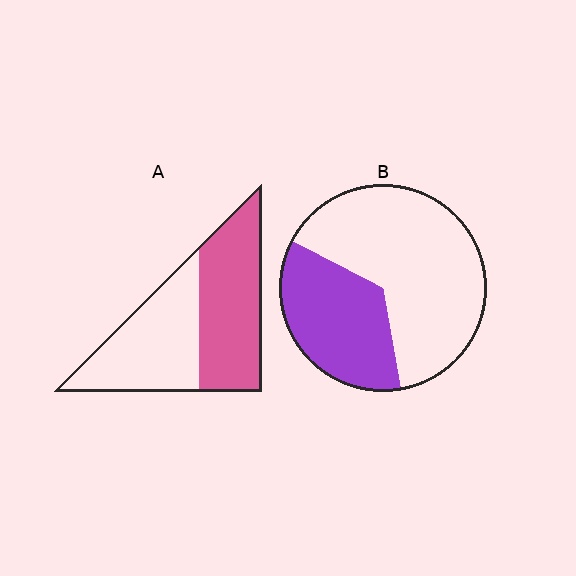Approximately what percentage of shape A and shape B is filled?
A is approximately 50% and B is approximately 35%.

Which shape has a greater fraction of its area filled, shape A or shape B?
Shape A.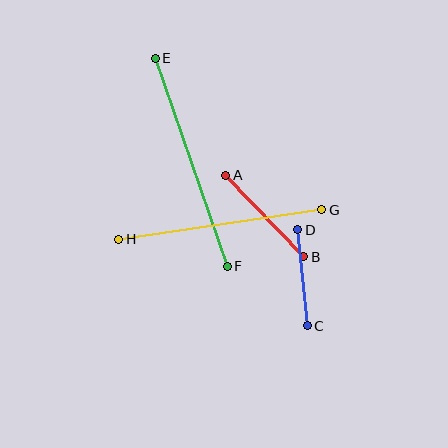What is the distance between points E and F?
The distance is approximately 220 pixels.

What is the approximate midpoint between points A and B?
The midpoint is at approximately (265, 216) pixels.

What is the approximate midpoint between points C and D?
The midpoint is at approximately (302, 278) pixels.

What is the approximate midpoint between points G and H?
The midpoint is at approximately (220, 225) pixels.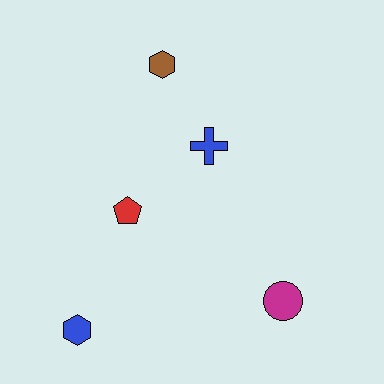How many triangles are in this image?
There are no triangles.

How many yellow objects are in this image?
There are no yellow objects.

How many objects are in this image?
There are 5 objects.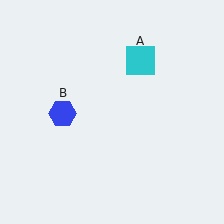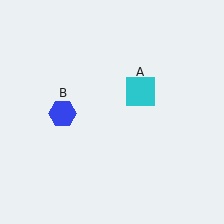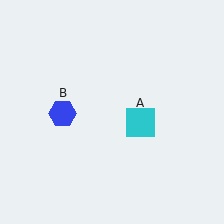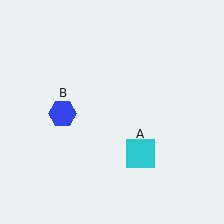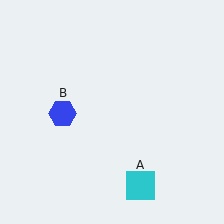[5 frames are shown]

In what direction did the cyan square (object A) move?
The cyan square (object A) moved down.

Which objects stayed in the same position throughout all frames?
Blue hexagon (object B) remained stationary.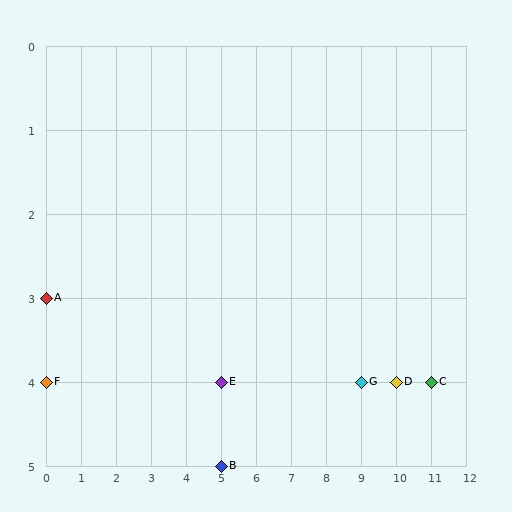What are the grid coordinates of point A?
Point A is at grid coordinates (0, 3).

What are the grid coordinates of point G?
Point G is at grid coordinates (9, 4).